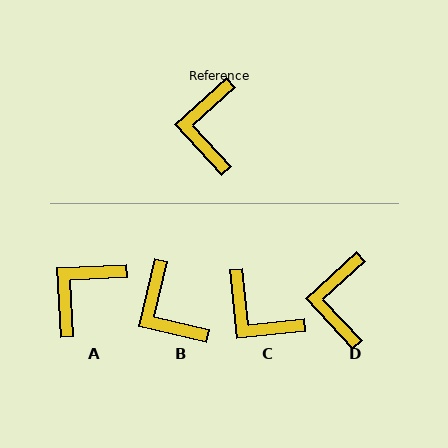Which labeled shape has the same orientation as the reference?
D.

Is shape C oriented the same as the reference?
No, it is off by about 53 degrees.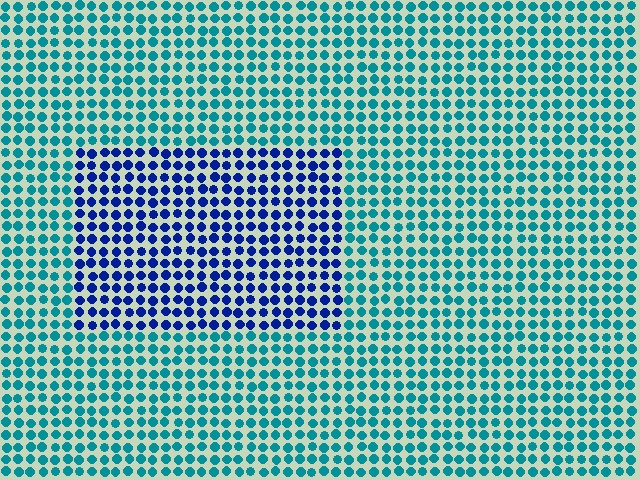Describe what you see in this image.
The image is filled with small teal elements in a uniform arrangement. A rectangle-shaped region is visible where the elements are tinted to a slightly different hue, forming a subtle color boundary.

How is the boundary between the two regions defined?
The boundary is defined purely by a slight shift in hue (about 47 degrees). Spacing, size, and orientation are identical on both sides.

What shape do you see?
I see a rectangle.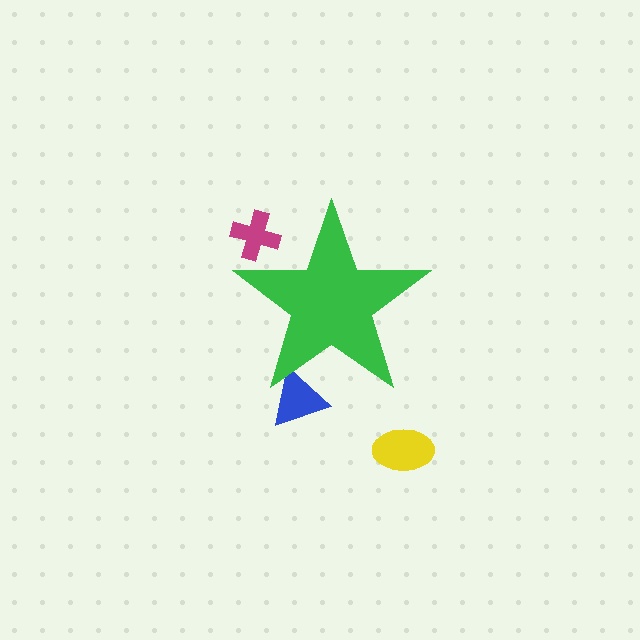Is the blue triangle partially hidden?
Yes, the blue triangle is partially hidden behind the green star.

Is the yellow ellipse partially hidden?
No, the yellow ellipse is fully visible.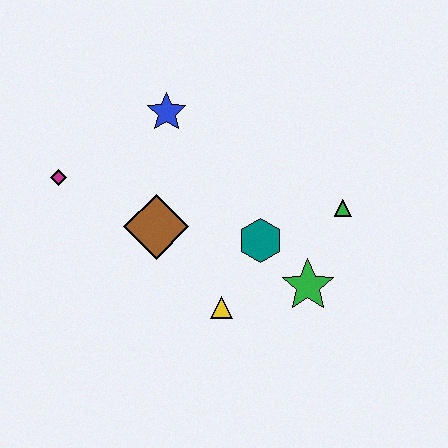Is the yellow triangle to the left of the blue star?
No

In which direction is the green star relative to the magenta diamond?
The green star is to the right of the magenta diamond.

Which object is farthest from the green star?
The magenta diamond is farthest from the green star.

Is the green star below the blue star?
Yes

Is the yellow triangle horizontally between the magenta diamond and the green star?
Yes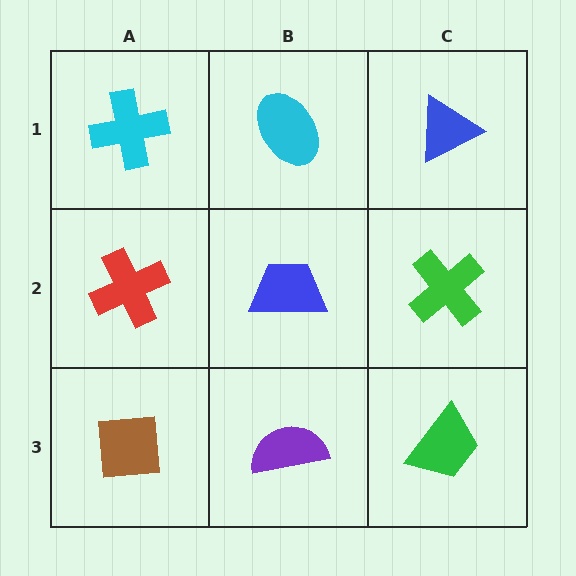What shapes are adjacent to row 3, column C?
A green cross (row 2, column C), a purple semicircle (row 3, column B).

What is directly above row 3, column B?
A blue trapezoid.